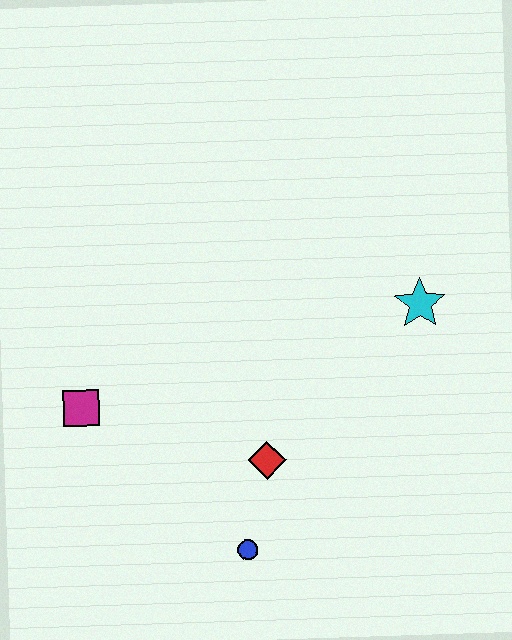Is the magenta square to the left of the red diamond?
Yes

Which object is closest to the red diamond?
The blue circle is closest to the red diamond.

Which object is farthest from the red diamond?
The cyan star is farthest from the red diamond.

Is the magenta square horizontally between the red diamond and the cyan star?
No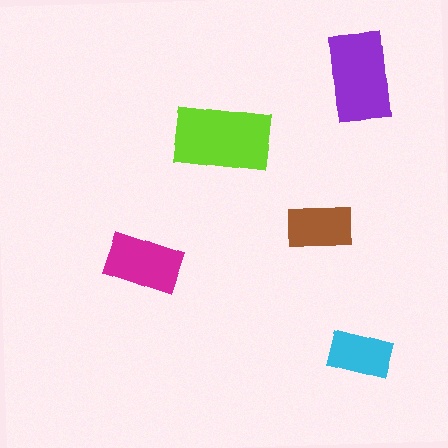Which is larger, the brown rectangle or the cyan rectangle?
The brown one.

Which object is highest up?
The purple rectangle is topmost.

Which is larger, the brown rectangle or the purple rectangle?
The purple one.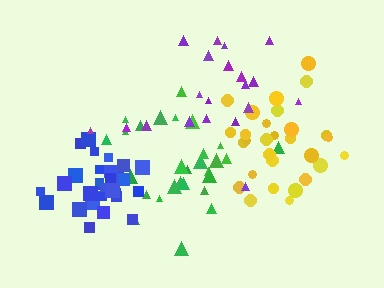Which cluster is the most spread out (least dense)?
Purple.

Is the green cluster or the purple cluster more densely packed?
Green.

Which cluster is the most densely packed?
Blue.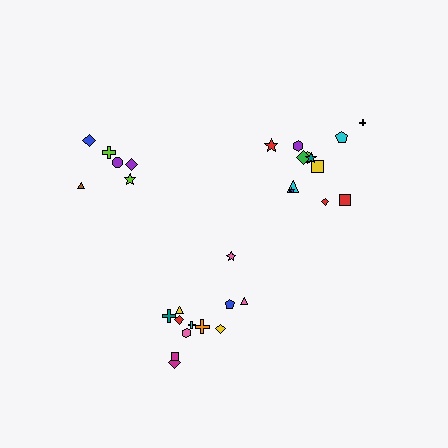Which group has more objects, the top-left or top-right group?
The top-right group.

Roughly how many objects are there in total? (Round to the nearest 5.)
Roughly 30 objects in total.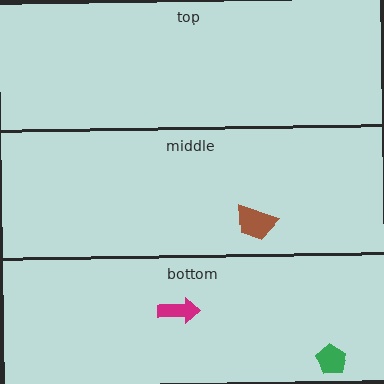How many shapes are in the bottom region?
2.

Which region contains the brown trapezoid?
The middle region.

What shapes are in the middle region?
The brown trapezoid.